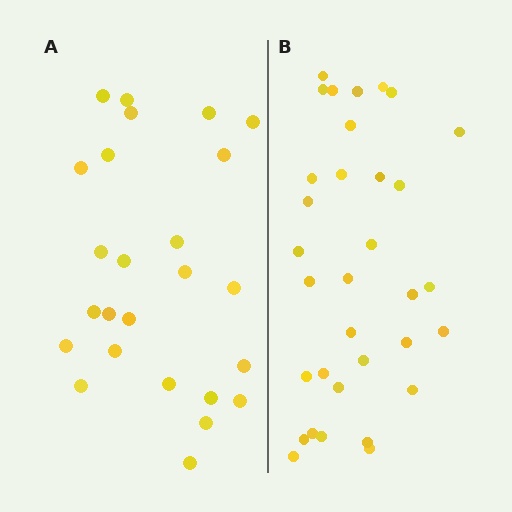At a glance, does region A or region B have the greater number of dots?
Region B (the right region) has more dots.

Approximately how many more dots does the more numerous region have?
Region B has roughly 8 or so more dots than region A.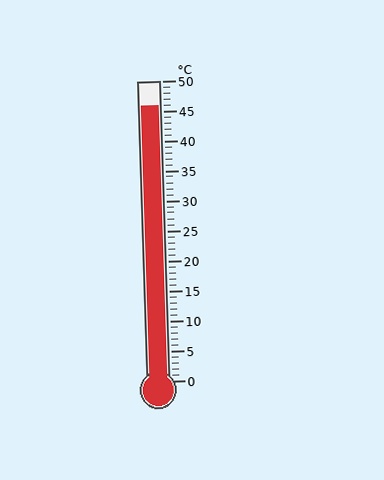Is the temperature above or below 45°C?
The temperature is above 45°C.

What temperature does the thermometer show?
The thermometer shows approximately 46°C.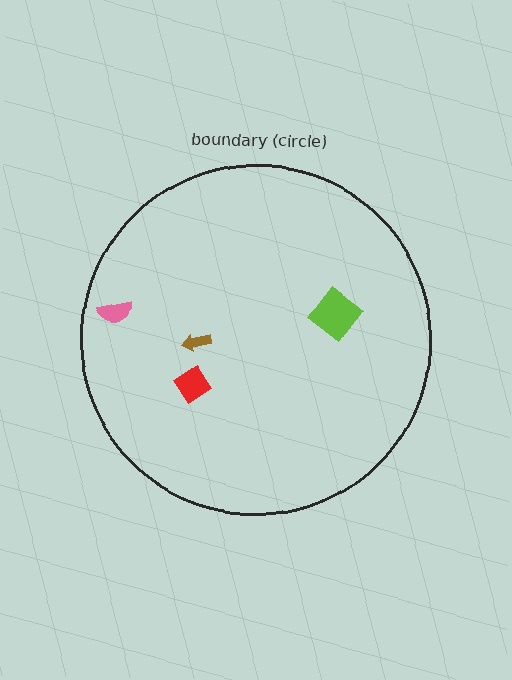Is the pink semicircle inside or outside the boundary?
Inside.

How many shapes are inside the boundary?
4 inside, 0 outside.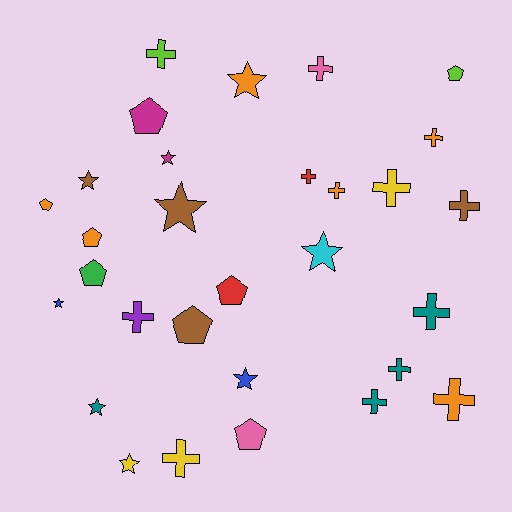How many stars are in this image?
There are 9 stars.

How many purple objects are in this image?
There is 1 purple object.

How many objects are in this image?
There are 30 objects.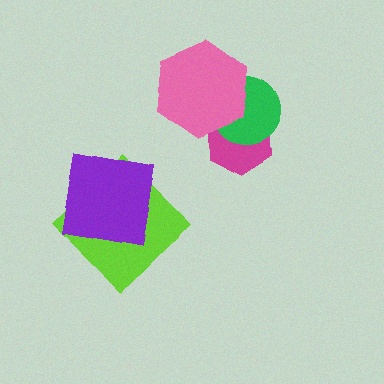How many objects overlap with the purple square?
1 object overlaps with the purple square.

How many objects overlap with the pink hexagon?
2 objects overlap with the pink hexagon.